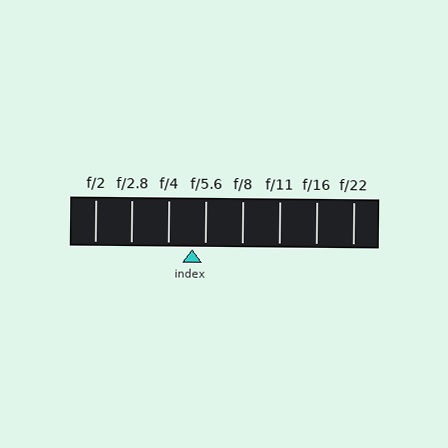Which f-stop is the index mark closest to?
The index mark is closest to f/5.6.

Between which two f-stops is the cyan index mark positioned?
The index mark is between f/4 and f/5.6.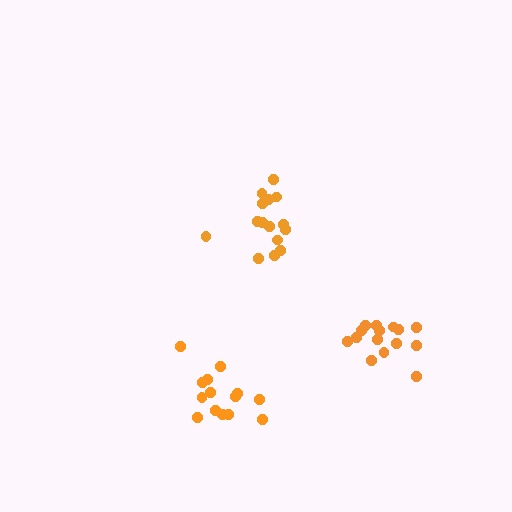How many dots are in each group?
Group 1: 15 dots, Group 2: 15 dots, Group 3: 14 dots (44 total).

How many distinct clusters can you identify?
There are 3 distinct clusters.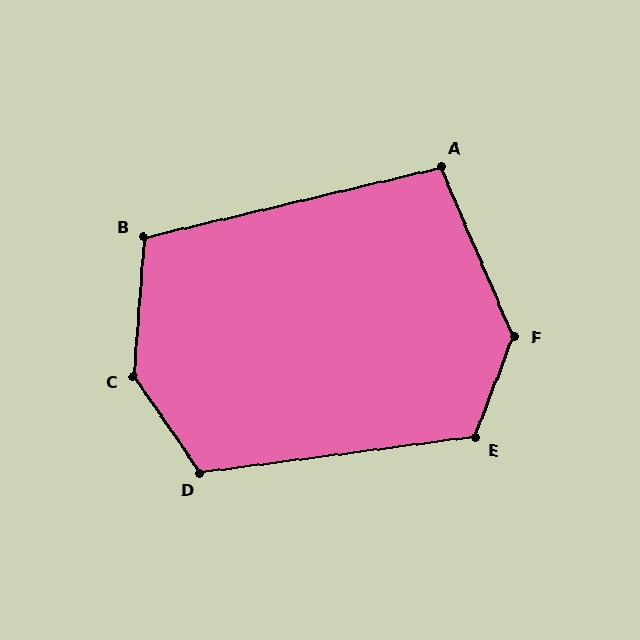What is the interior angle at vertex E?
Approximately 118 degrees (obtuse).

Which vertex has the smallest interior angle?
A, at approximately 100 degrees.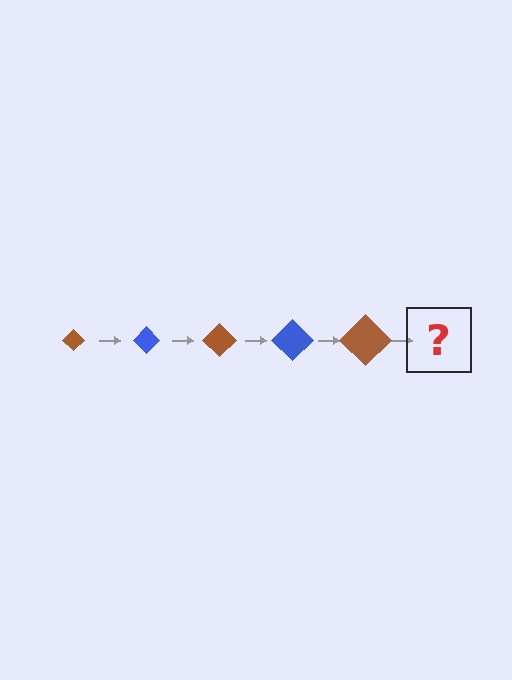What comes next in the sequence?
The next element should be a blue diamond, larger than the previous one.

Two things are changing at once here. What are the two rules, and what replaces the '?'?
The two rules are that the diamond grows larger each step and the color cycles through brown and blue. The '?' should be a blue diamond, larger than the previous one.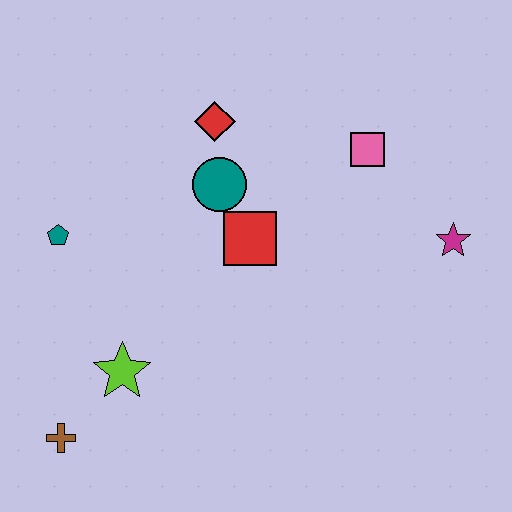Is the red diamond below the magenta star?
No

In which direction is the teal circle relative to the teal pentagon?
The teal circle is to the right of the teal pentagon.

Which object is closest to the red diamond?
The teal circle is closest to the red diamond.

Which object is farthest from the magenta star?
The brown cross is farthest from the magenta star.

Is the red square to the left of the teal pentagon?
No